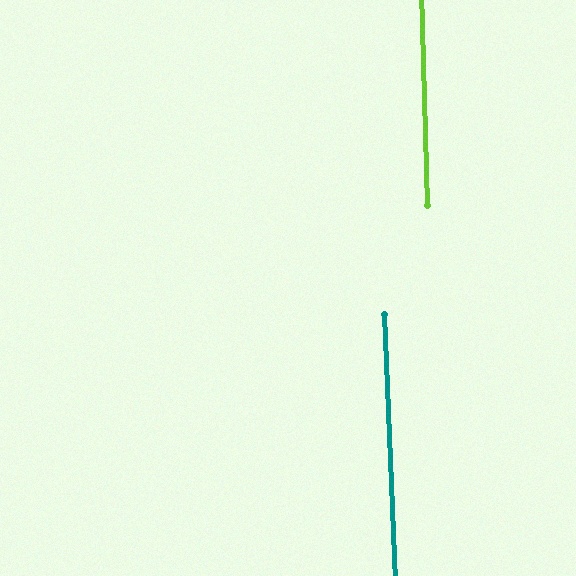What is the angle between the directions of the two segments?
Approximately 1 degree.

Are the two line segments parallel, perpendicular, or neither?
Parallel — their directions differ by only 0.6°.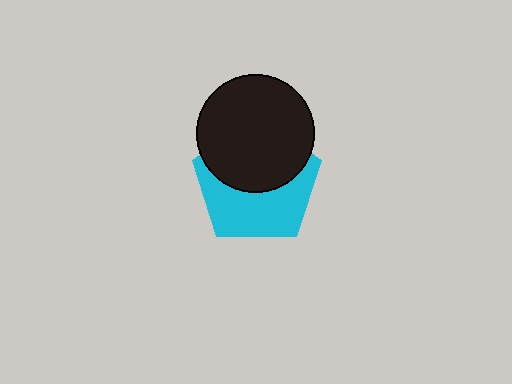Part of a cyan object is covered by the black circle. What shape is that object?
It is a pentagon.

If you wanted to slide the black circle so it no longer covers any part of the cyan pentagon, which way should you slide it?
Slide it up — that is the most direct way to separate the two shapes.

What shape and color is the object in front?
The object in front is a black circle.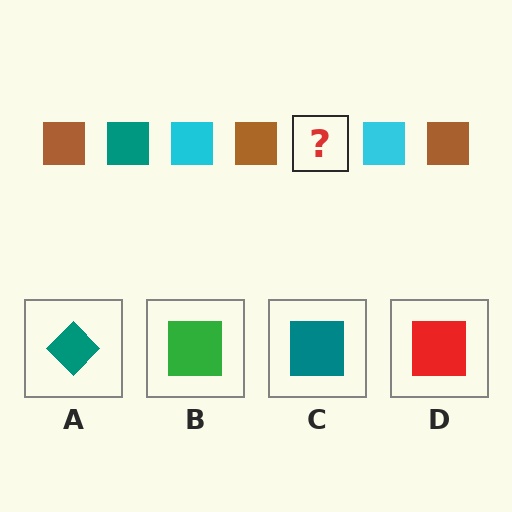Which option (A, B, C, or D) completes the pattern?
C.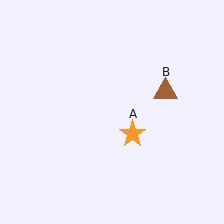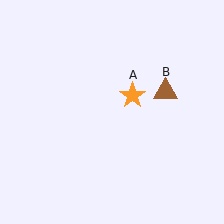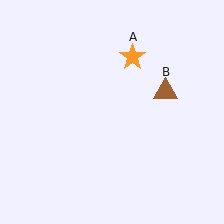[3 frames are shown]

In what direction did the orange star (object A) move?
The orange star (object A) moved up.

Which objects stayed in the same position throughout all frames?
Brown triangle (object B) remained stationary.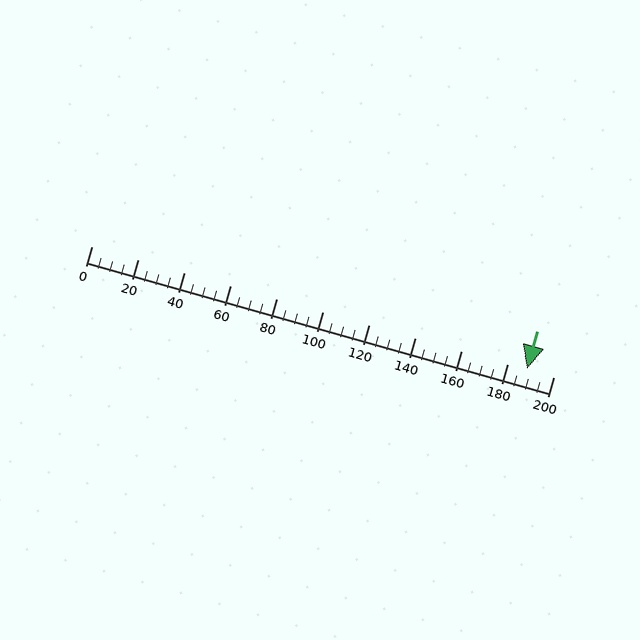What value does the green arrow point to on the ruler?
The green arrow points to approximately 189.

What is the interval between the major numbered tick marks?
The major tick marks are spaced 20 units apart.